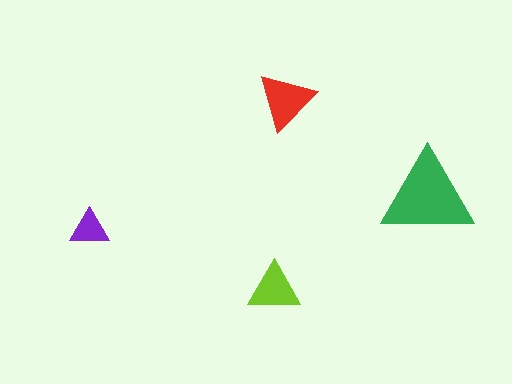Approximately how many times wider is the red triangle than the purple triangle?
About 1.5 times wider.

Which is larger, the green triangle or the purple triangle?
The green one.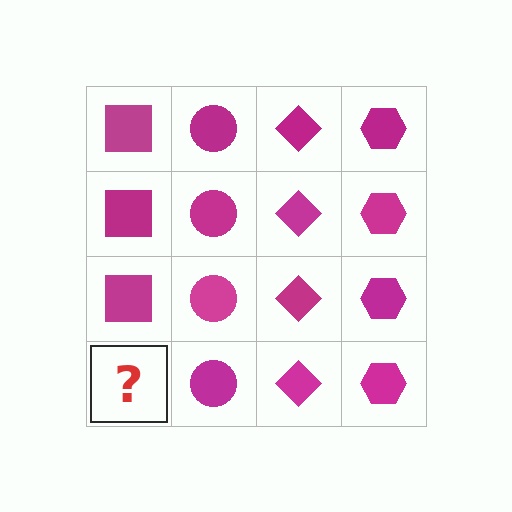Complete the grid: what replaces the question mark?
The question mark should be replaced with a magenta square.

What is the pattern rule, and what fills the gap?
The rule is that each column has a consistent shape. The gap should be filled with a magenta square.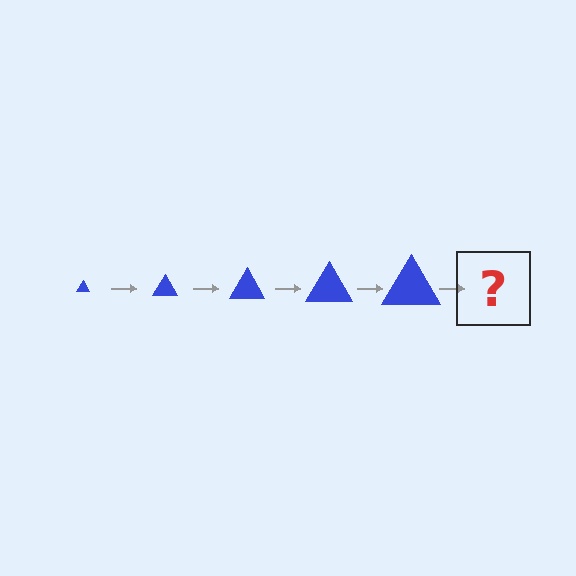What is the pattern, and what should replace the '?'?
The pattern is that the triangle gets progressively larger each step. The '?' should be a blue triangle, larger than the previous one.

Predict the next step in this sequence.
The next step is a blue triangle, larger than the previous one.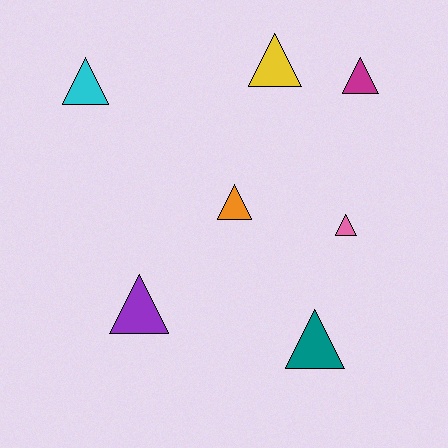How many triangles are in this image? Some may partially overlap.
There are 7 triangles.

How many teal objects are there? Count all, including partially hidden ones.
There is 1 teal object.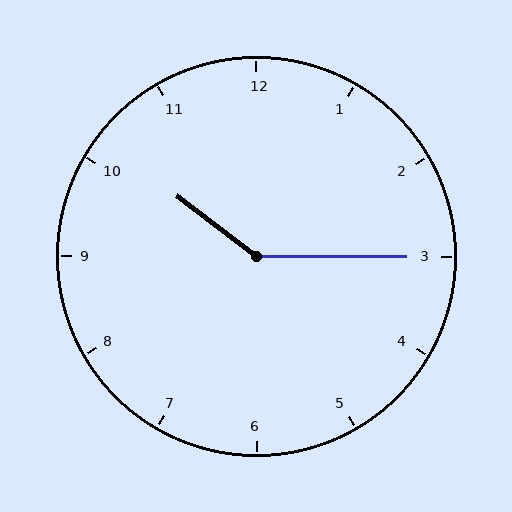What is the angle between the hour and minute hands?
Approximately 142 degrees.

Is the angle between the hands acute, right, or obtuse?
It is obtuse.